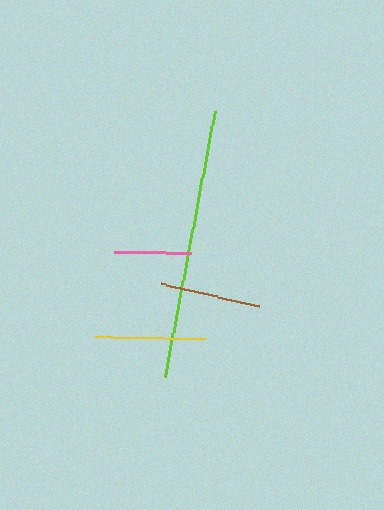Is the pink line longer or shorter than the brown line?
The brown line is longer than the pink line.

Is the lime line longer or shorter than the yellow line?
The lime line is longer than the yellow line.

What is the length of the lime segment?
The lime segment is approximately 270 pixels long.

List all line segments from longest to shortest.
From longest to shortest: lime, yellow, brown, pink.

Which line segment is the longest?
The lime line is the longest at approximately 270 pixels.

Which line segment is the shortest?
The pink line is the shortest at approximately 78 pixels.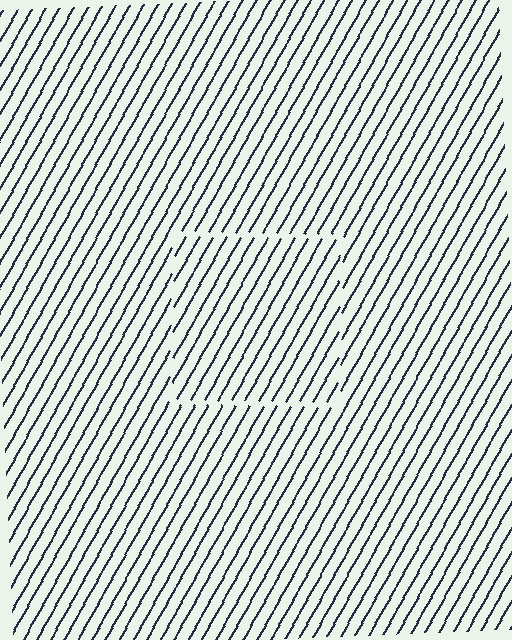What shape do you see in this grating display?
An illusory square. The interior of the shape contains the same grating, shifted by half a period — the contour is defined by the phase discontinuity where line-ends from the inner and outer gratings abut.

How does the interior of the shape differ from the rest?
The interior of the shape contains the same grating, shifted by half a period — the contour is defined by the phase discontinuity where line-ends from the inner and outer gratings abut.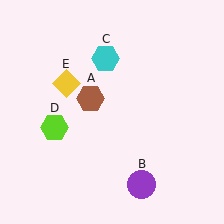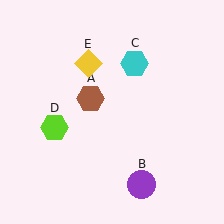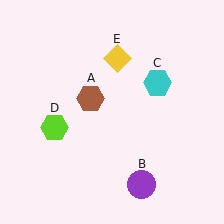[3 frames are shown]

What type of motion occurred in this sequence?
The cyan hexagon (object C), yellow diamond (object E) rotated clockwise around the center of the scene.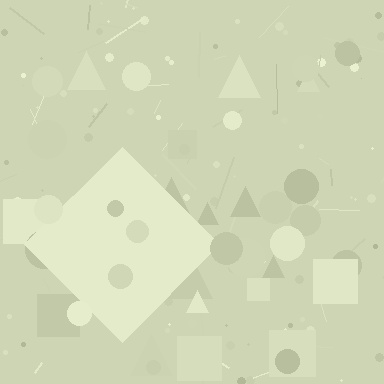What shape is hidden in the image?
A diamond is hidden in the image.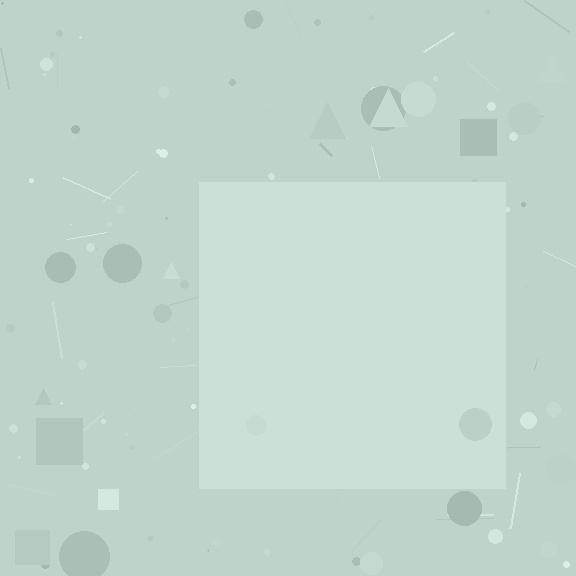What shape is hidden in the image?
A square is hidden in the image.